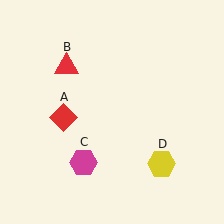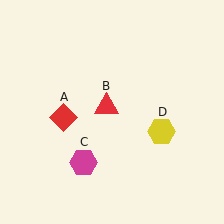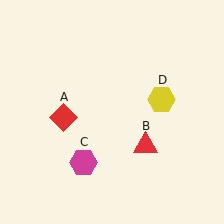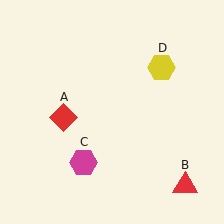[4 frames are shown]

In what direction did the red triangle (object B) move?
The red triangle (object B) moved down and to the right.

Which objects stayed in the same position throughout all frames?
Red diamond (object A) and magenta hexagon (object C) remained stationary.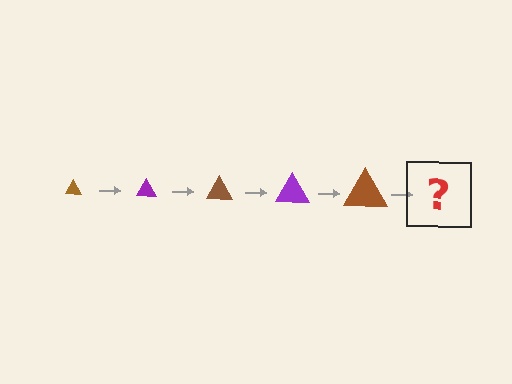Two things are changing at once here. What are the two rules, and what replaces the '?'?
The two rules are that the triangle grows larger each step and the color cycles through brown and purple. The '?' should be a purple triangle, larger than the previous one.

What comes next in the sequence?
The next element should be a purple triangle, larger than the previous one.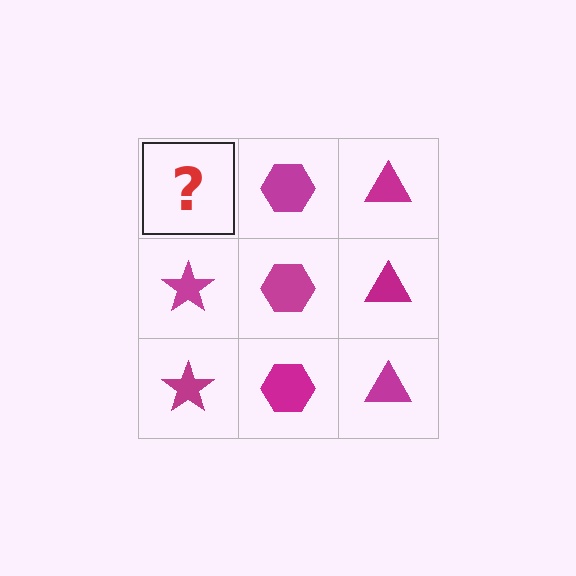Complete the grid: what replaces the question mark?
The question mark should be replaced with a magenta star.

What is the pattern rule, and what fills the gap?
The rule is that each column has a consistent shape. The gap should be filled with a magenta star.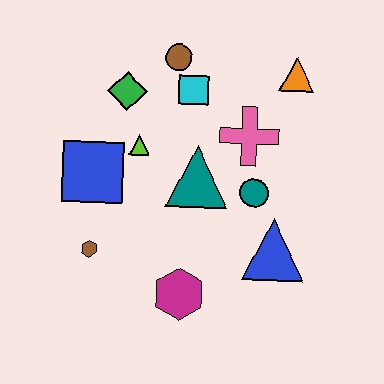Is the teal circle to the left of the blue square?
No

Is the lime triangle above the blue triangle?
Yes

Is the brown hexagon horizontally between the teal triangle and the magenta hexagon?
No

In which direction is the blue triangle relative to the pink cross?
The blue triangle is below the pink cross.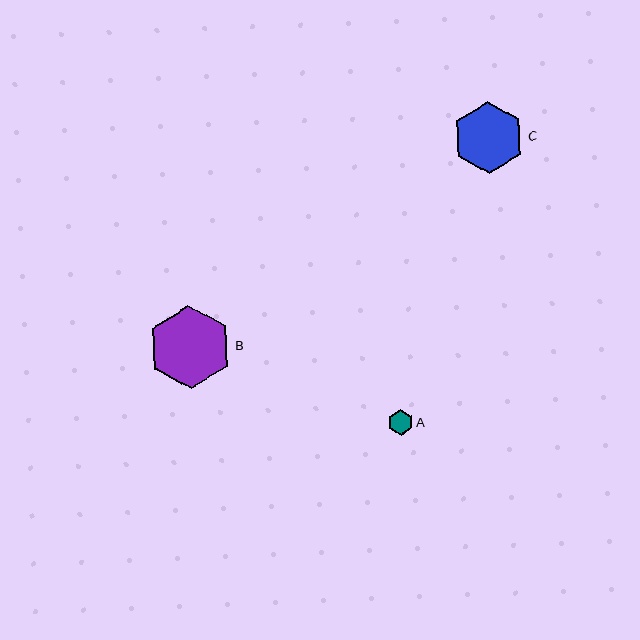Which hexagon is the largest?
Hexagon B is the largest with a size of approximately 83 pixels.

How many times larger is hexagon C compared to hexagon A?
Hexagon C is approximately 2.8 times the size of hexagon A.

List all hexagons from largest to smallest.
From largest to smallest: B, C, A.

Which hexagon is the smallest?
Hexagon A is the smallest with a size of approximately 26 pixels.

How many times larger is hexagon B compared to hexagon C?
Hexagon B is approximately 1.2 times the size of hexagon C.